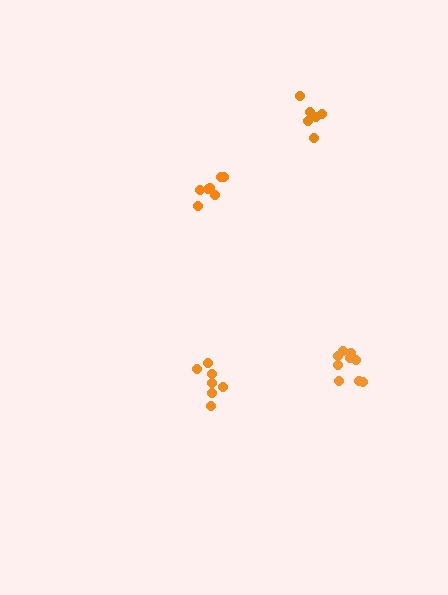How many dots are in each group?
Group 1: 7 dots, Group 2: 6 dots, Group 3: 9 dots, Group 4: 7 dots (29 total).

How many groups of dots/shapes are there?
There are 4 groups.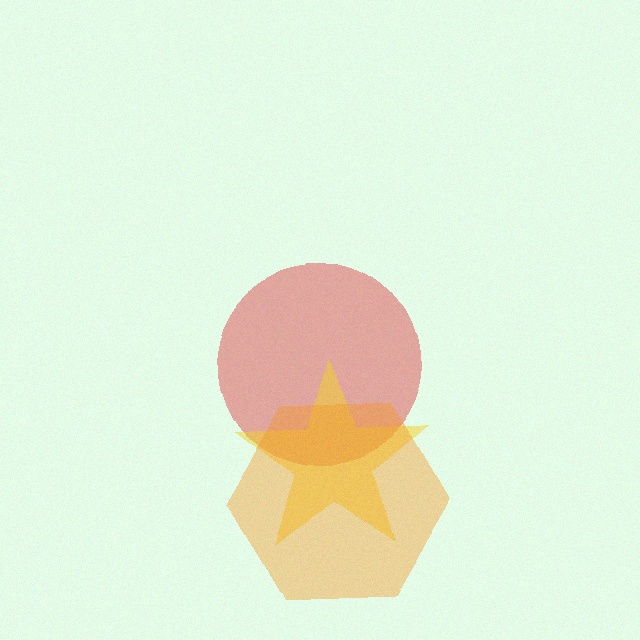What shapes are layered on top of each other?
The layered shapes are: a red circle, a yellow star, an orange hexagon.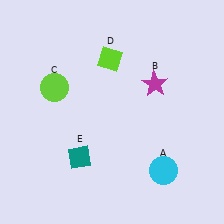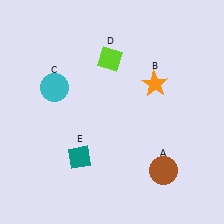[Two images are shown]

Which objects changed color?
A changed from cyan to brown. B changed from magenta to orange. C changed from lime to cyan.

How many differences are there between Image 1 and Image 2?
There are 3 differences between the two images.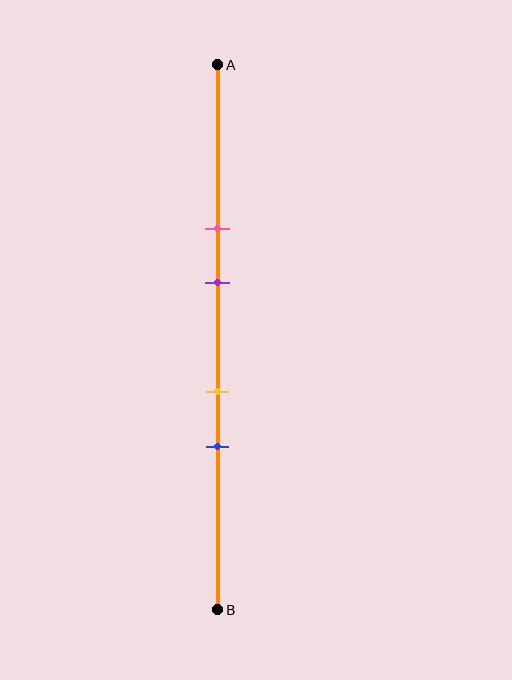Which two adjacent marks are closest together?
The yellow and blue marks are the closest adjacent pair.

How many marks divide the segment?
There are 4 marks dividing the segment.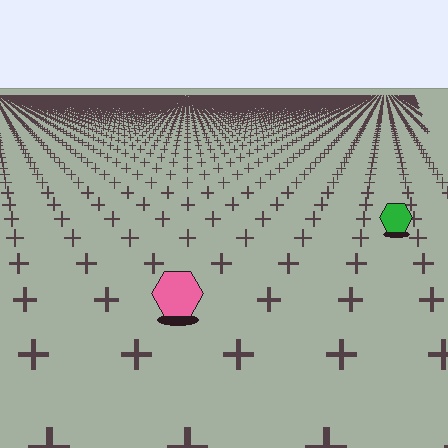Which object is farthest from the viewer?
The green hexagon is farthest from the viewer. It appears smaller and the ground texture around it is denser.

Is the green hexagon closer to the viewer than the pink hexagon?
No. The pink hexagon is closer — you can tell from the texture gradient: the ground texture is coarser near it.